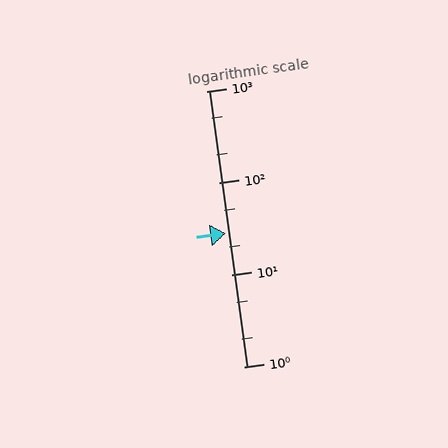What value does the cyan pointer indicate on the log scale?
The pointer indicates approximately 28.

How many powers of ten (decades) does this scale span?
The scale spans 3 decades, from 1 to 1000.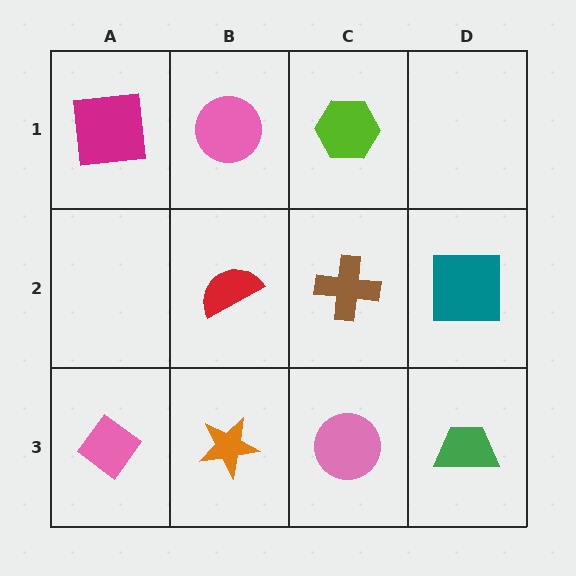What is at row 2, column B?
A red semicircle.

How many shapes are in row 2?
3 shapes.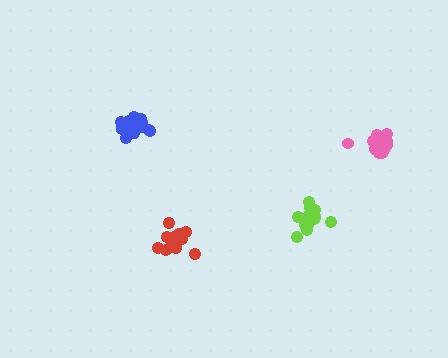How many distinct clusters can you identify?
There are 4 distinct clusters.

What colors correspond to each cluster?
The clusters are colored: red, blue, lime, pink.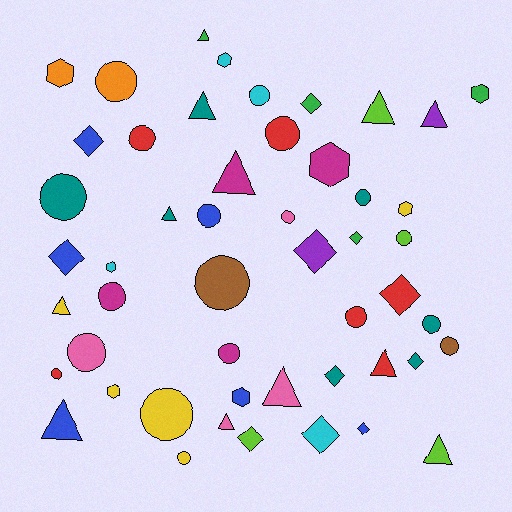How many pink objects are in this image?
There are 4 pink objects.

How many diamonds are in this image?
There are 11 diamonds.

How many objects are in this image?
There are 50 objects.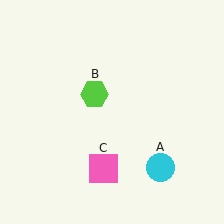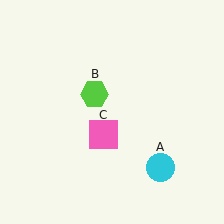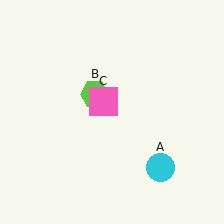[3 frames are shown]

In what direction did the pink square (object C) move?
The pink square (object C) moved up.